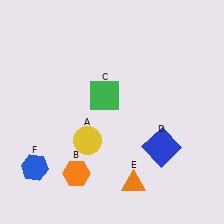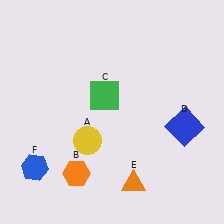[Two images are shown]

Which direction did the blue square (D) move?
The blue square (D) moved right.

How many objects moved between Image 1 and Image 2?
1 object moved between the two images.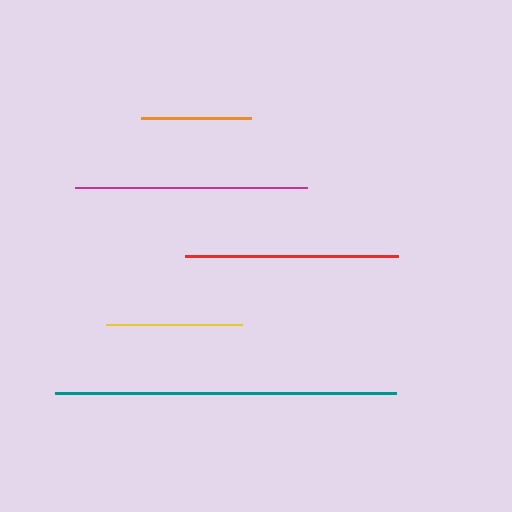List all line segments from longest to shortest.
From longest to shortest: teal, magenta, red, yellow, orange.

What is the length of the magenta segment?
The magenta segment is approximately 232 pixels long.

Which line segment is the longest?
The teal line is the longest at approximately 340 pixels.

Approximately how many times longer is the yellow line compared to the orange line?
The yellow line is approximately 1.2 times the length of the orange line.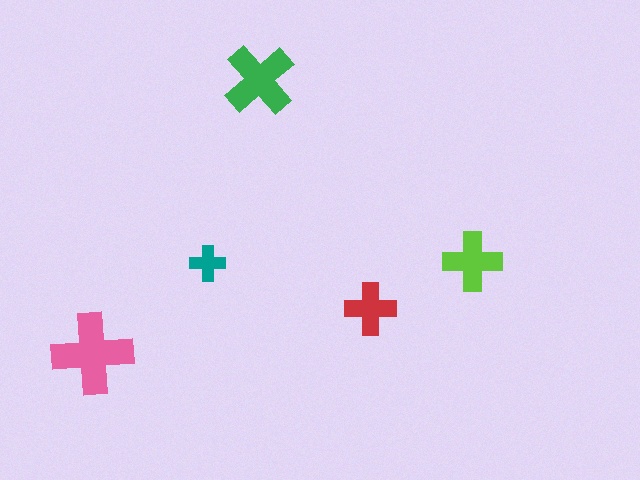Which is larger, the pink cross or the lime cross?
The pink one.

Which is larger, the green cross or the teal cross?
The green one.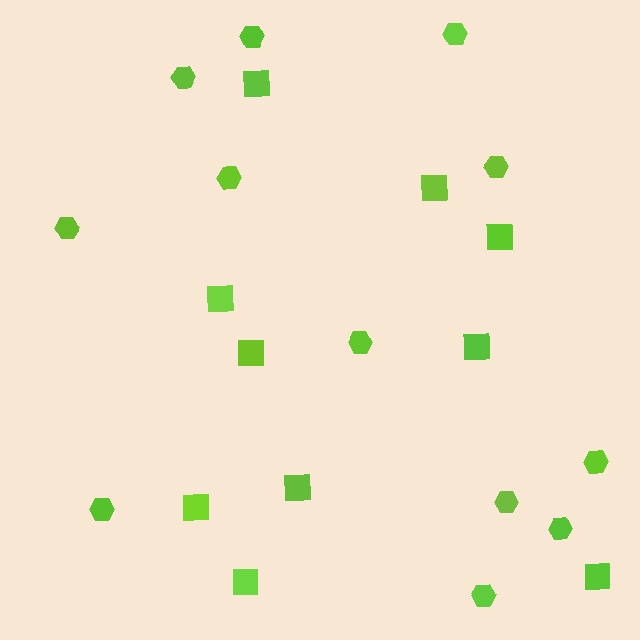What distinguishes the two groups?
There are 2 groups: one group of hexagons (12) and one group of squares (10).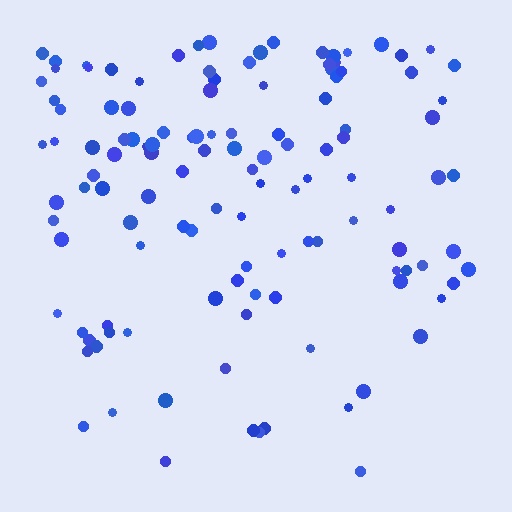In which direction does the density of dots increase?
From bottom to top, with the top side densest.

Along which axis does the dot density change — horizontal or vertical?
Vertical.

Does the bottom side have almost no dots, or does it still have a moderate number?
Still a moderate number, just noticeably fewer than the top.